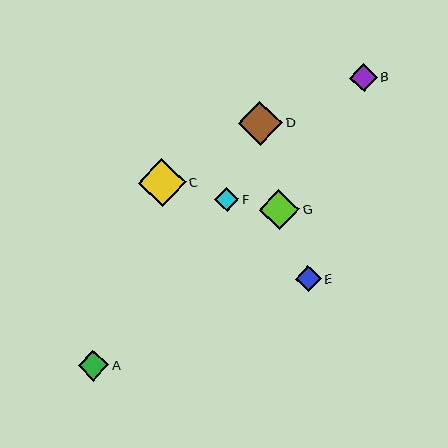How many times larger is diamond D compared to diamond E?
Diamond D is approximately 1.7 times the size of diamond E.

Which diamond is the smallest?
Diamond F is the smallest with a size of approximately 24 pixels.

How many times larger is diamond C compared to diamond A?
Diamond C is approximately 1.6 times the size of diamond A.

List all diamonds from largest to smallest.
From largest to smallest: C, D, G, A, B, E, F.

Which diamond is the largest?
Diamond C is the largest with a size of approximately 47 pixels.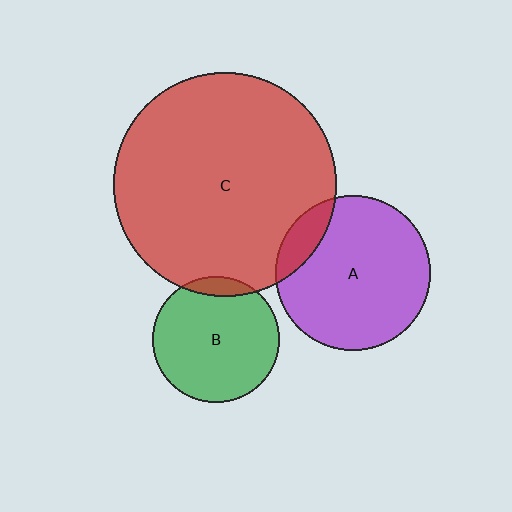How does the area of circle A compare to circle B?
Approximately 1.5 times.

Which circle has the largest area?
Circle C (red).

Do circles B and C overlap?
Yes.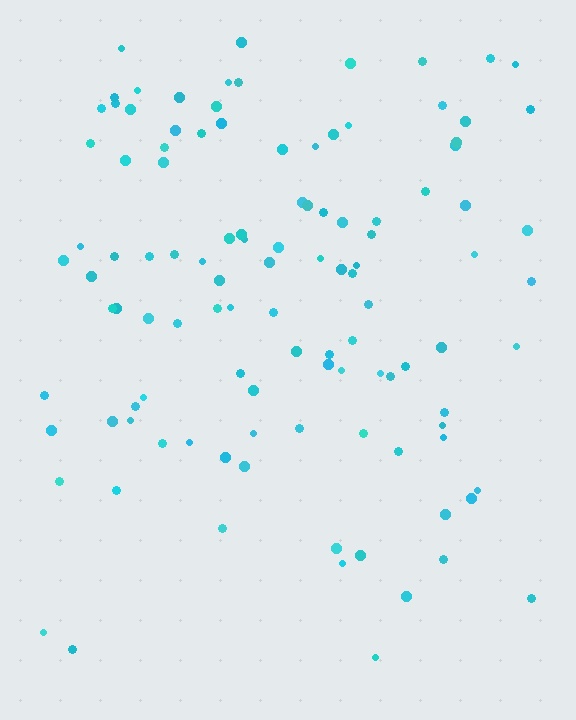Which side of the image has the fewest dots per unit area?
The bottom.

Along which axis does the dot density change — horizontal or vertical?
Vertical.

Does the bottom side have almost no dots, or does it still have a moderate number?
Still a moderate number, just noticeably fewer than the top.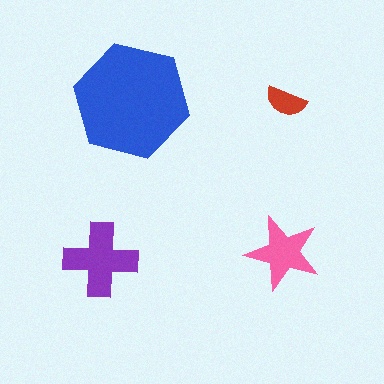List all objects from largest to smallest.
The blue hexagon, the purple cross, the pink star, the red semicircle.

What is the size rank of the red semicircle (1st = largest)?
4th.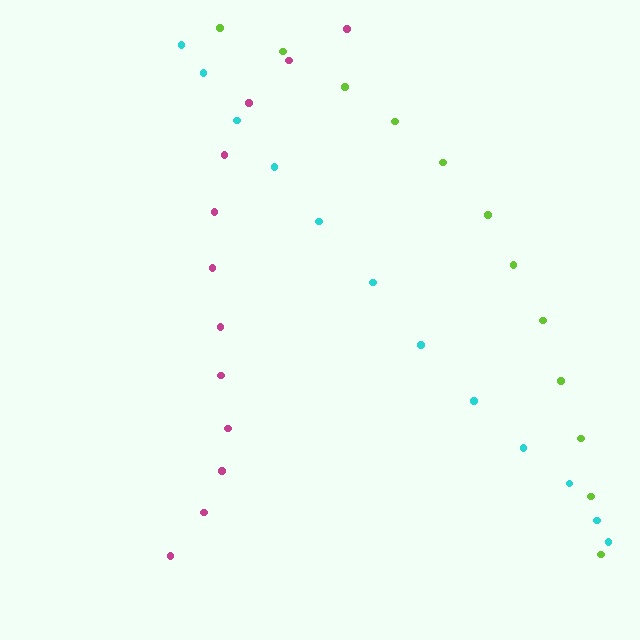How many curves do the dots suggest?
There are 3 distinct paths.